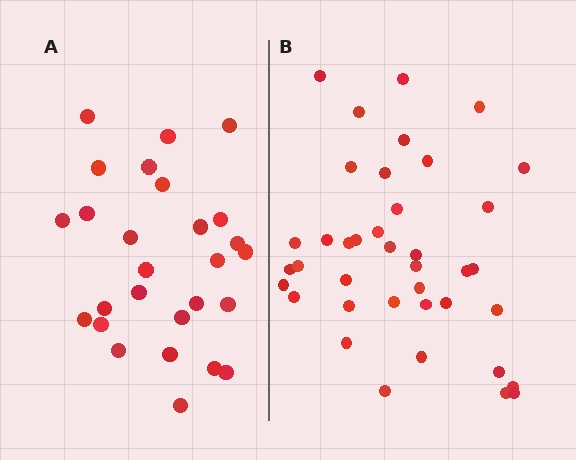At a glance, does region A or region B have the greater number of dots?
Region B (the right region) has more dots.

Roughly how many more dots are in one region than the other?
Region B has roughly 12 or so more dots than region A.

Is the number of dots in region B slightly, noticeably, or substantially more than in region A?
Region B has noticeably more, but not dramatically so. The ratio is roughly 1.4 to 1.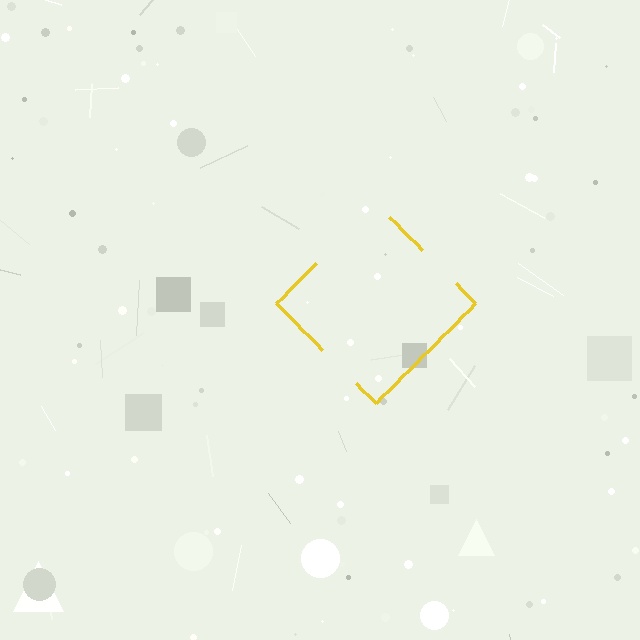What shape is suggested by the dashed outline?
The dashed outline suggests a diamond.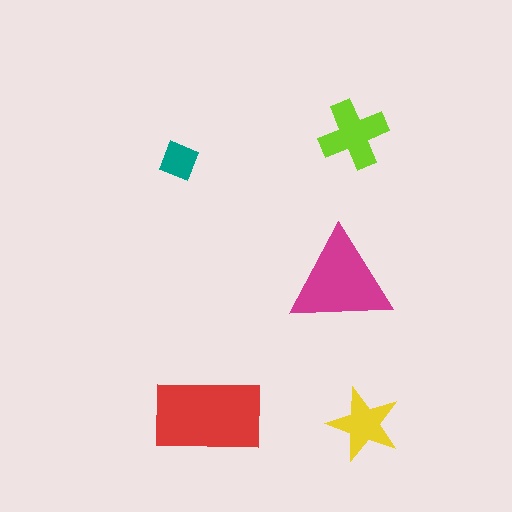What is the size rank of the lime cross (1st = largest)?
3rd.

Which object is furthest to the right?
The yellow star is rightmost.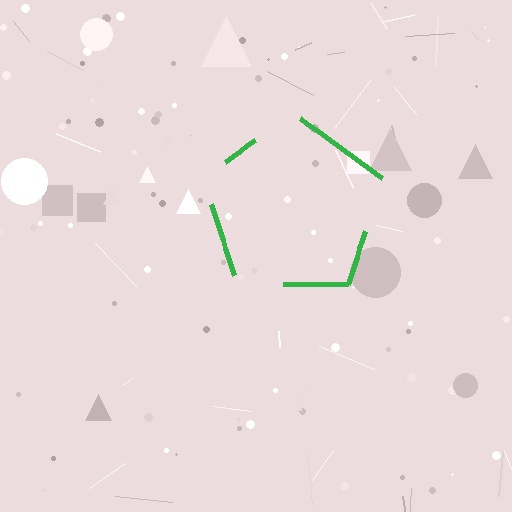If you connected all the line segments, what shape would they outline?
They would outline a pentagon.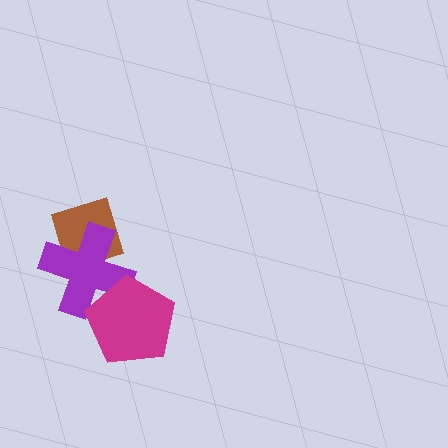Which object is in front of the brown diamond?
The purple cross is in front of the brown diamond.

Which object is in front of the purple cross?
The magenta pentagon is in front of the purple cross.